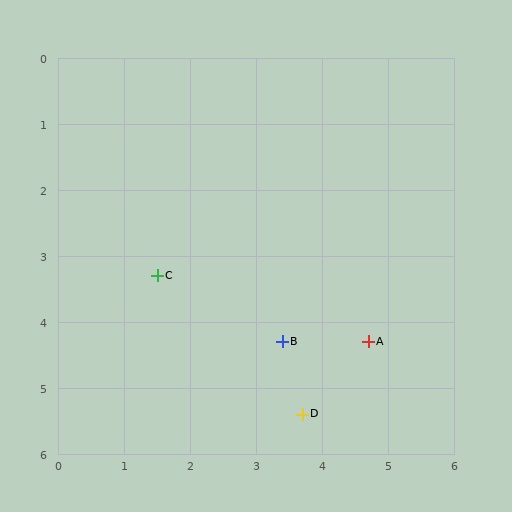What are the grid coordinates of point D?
Point D is at approximately (3.7, 5.4).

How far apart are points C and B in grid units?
Points C and B are about 2.1 grid units apart.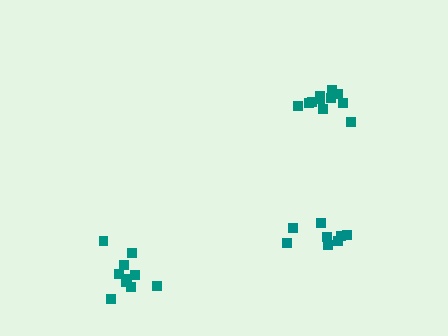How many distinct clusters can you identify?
There are 3 distinct clusters.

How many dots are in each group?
Group 1: 11 dots, Group 2: 10 dots, Group 3: 8 dots (29 total).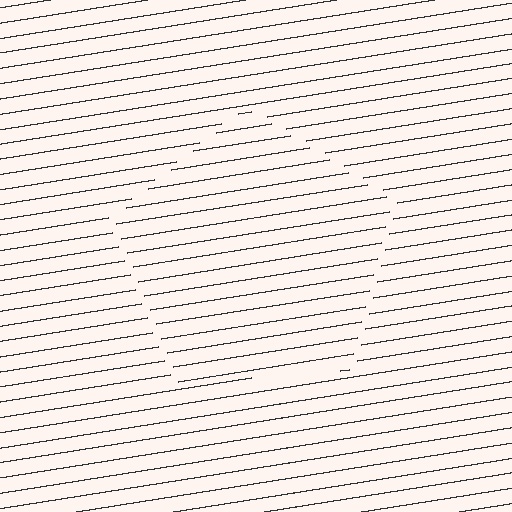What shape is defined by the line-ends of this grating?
An illusory pentagon. The interior of the shape contains the same grating, shifted by half a period — the contour is defined by the phase discontinuity where line-ends from the inner and outer gratings abut.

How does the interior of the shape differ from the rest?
The interior of the shape contains the same grating, shifted by half a period — the contour is defined by the phase discontinuity where line-ends from the inner and outer gratings abut.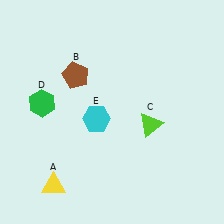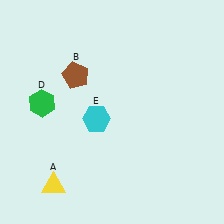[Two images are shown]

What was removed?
The lime triangle (C) was removed in Image 2.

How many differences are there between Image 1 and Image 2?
There is 1 difference between the two images.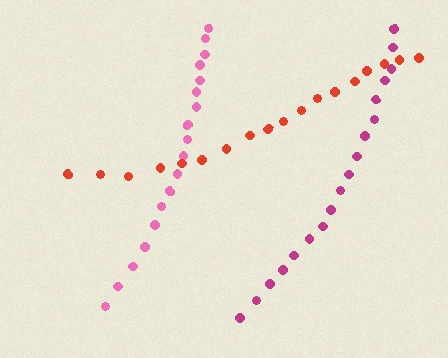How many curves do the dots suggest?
There are 3 distinct paths.